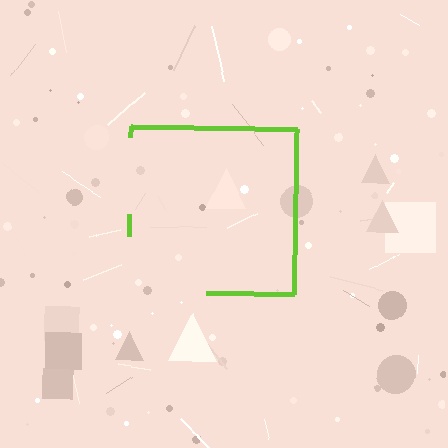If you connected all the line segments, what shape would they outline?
They would outline a square.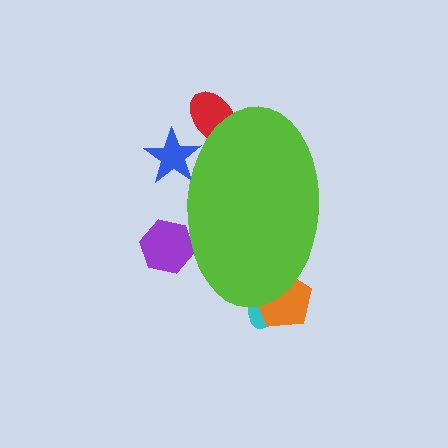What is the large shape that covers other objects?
A lime ellipse.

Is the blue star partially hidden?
Yes, the blue star is partially hidden behind the lime ellipse.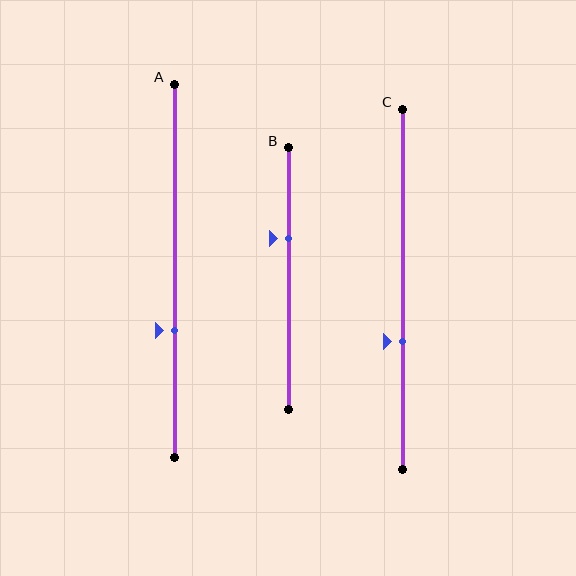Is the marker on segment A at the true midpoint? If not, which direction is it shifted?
No, the marker on segment A is shifted downward by about 16% of the segment length.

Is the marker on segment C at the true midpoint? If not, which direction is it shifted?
No, the marker on segment C is shifted downward by about 15% of the segment length.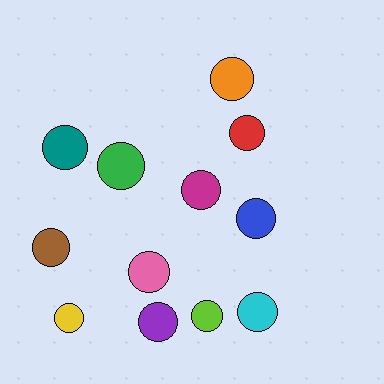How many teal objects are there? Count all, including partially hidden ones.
There is 1 teal object.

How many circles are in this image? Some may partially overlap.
There are 12 circles.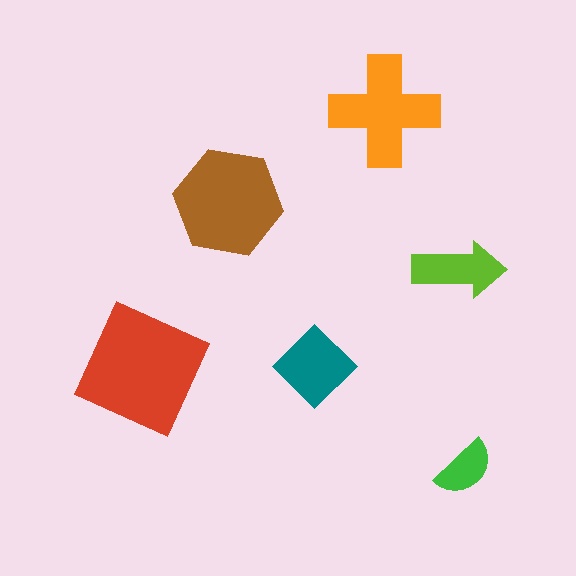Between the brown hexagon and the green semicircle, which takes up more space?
The brown hexagon.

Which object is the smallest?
The green semicircle.